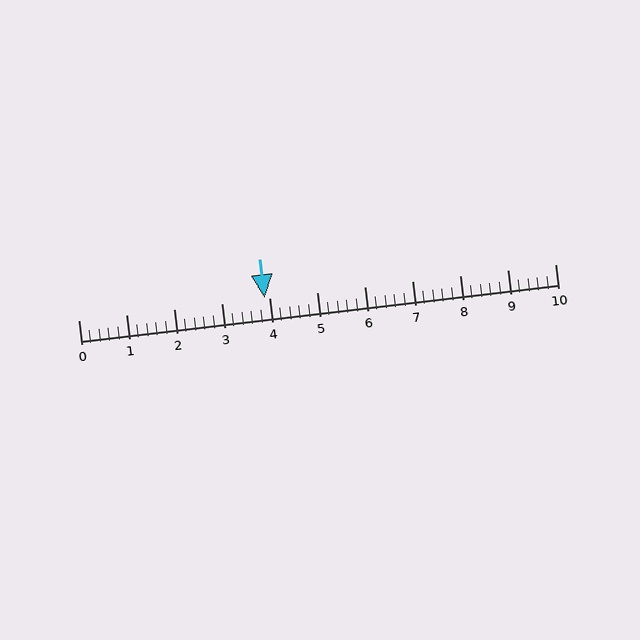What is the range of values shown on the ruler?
The ruler shows values from 0 to 10.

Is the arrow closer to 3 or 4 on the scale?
The arrow is closer to 4.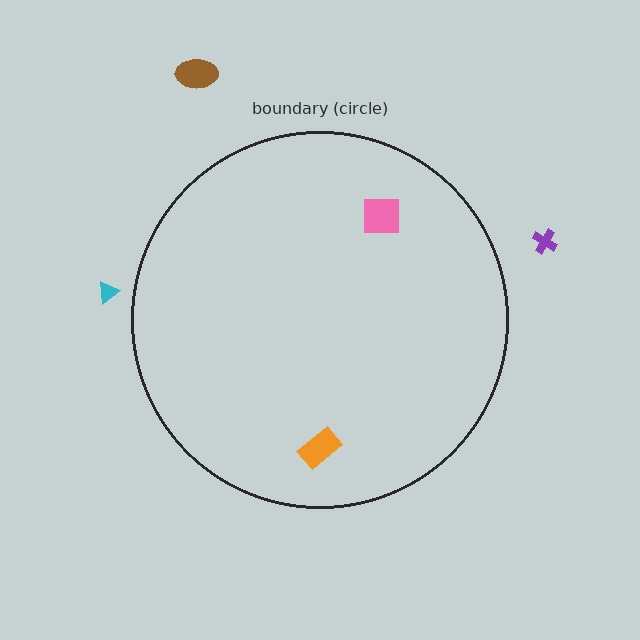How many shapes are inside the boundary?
2 inside, 3 outside.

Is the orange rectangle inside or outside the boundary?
Inside.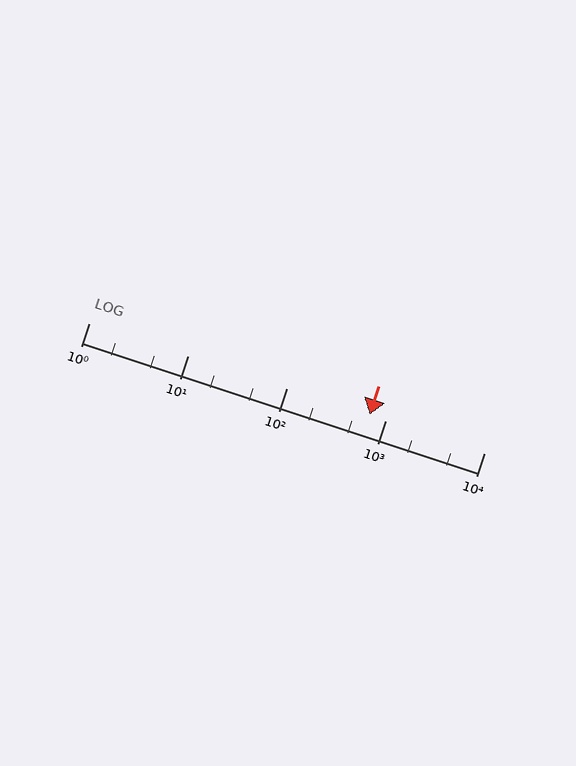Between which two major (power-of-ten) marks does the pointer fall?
The pointer is between 100 and 1000.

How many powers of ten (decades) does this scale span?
The scale spans 4 decades, from 1 to 10000.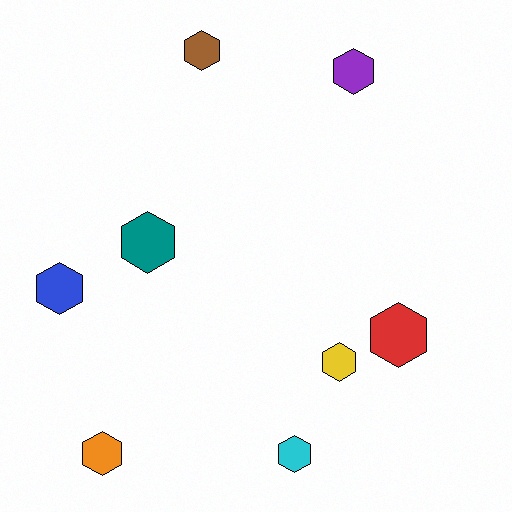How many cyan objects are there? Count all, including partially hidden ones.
There is 1 cyan object.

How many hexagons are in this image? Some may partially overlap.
There are 8 hexagons.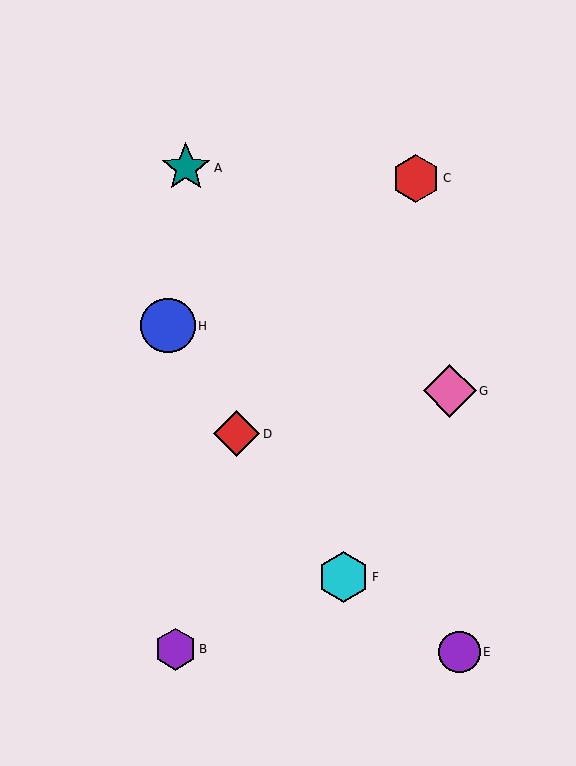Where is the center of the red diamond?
The center of the red diamond is at (237, 434).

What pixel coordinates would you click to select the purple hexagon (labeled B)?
Click at (175, 649) to select the purple hexagon B.